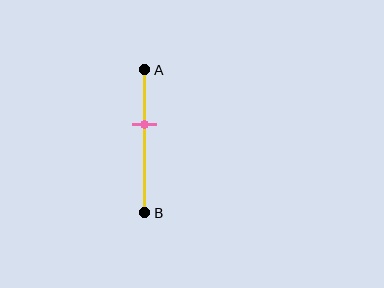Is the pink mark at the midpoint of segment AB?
No, the mark is at about 40% from A, not at the 50% midpoint.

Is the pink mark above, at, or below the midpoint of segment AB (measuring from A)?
The pink mark is above the midpoint of segment AB.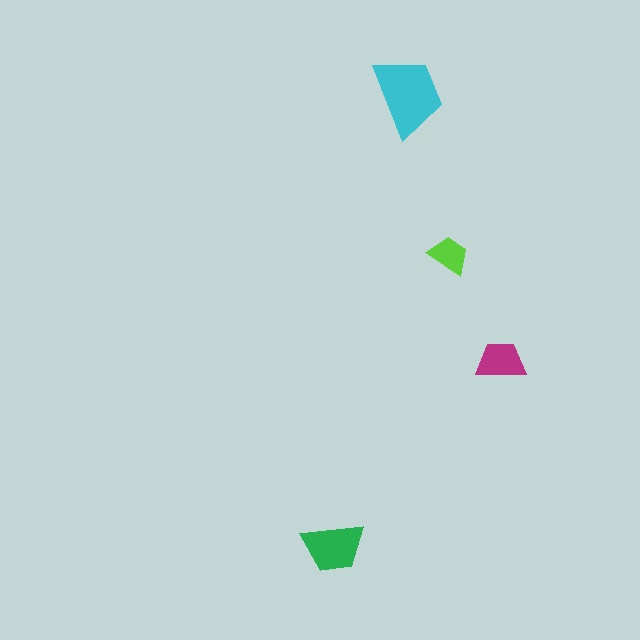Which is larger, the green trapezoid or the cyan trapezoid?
The cyan one.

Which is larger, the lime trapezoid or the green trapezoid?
The green one.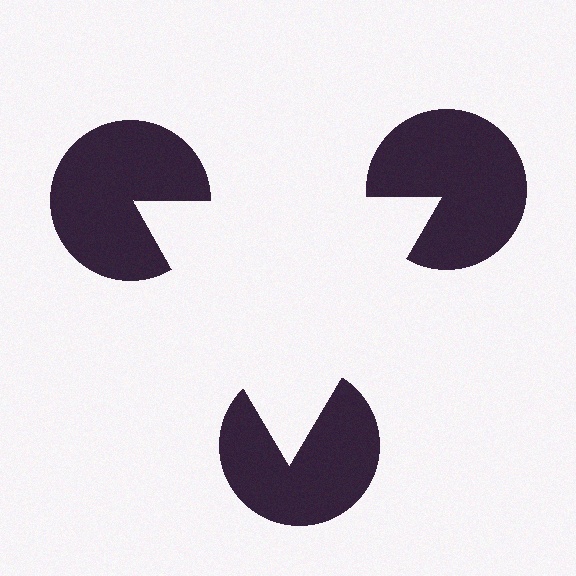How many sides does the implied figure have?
3 sides.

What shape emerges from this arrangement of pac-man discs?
An illusory triangle — its edges are inferred from the aligned wedge cuts in the pac-man discs, not physically drawn.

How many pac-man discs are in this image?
There are 3 — one at each vertex of the illusory triangle.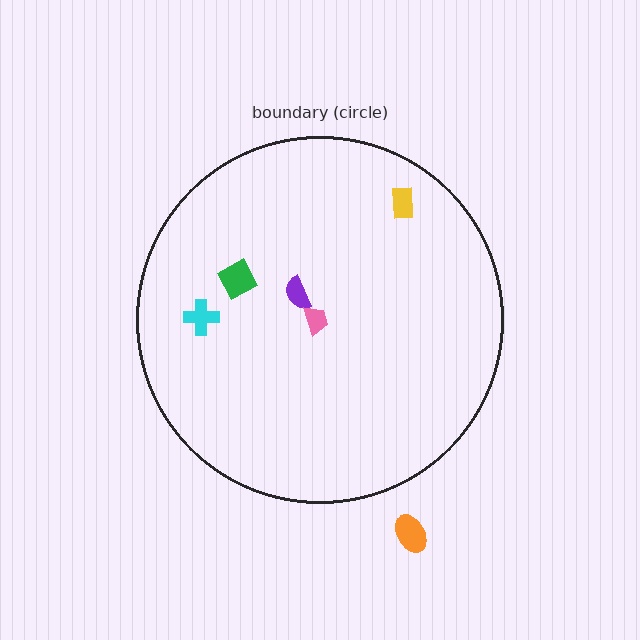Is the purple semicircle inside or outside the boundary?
Inside.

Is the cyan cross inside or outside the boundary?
Inside.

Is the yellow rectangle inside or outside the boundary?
Inside.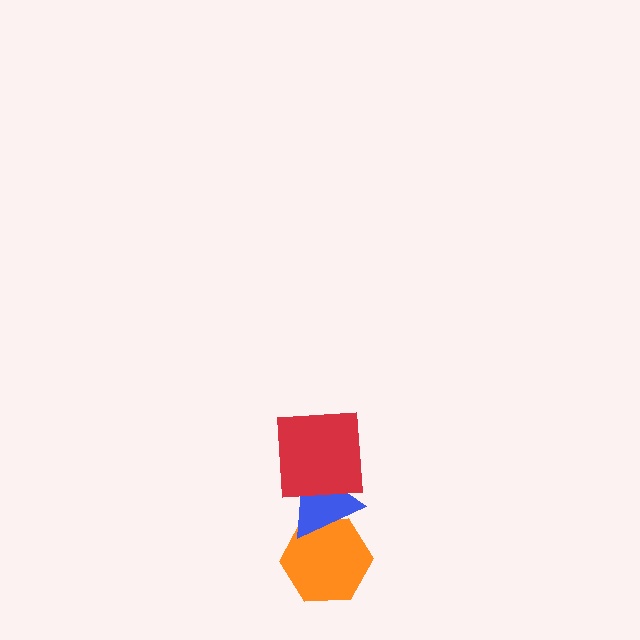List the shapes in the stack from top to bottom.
From top to bottom: the red square, the blue triangle, the orange hexagon.